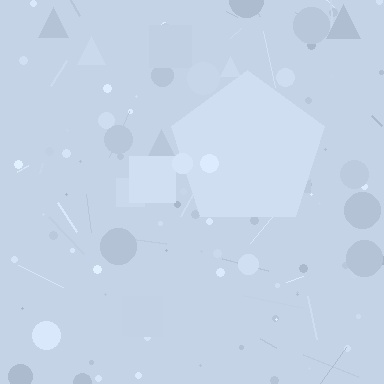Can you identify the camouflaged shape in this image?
The camouflaged shape is a pentagon.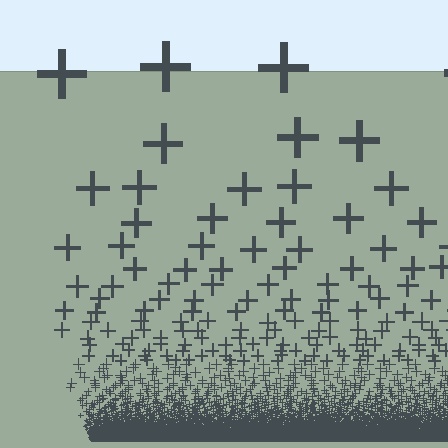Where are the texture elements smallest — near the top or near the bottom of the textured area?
Near the bottom.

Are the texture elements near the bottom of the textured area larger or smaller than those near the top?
Smaller. The gradient is inverted — elements near the bottom are smaller and denser.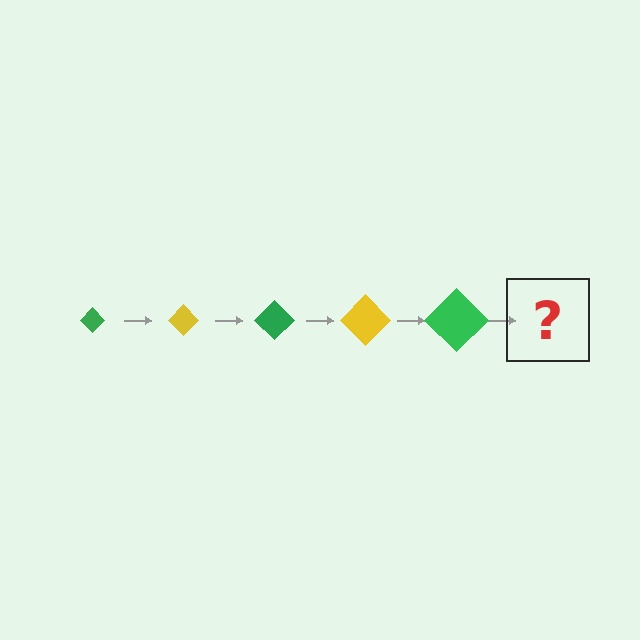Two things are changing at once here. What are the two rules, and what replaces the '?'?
The two rules are that the diamond grows larger each step and the color cycles through green and yellow. The '?' should be a yellow diamond, larger than the previous one.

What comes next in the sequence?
The next element should be a yellow diamond, larger than the previous one.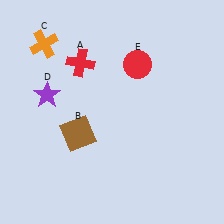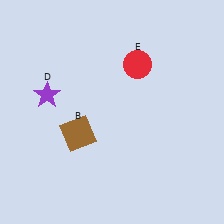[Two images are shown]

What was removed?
The orange cross (C), the red cross (A) were removed in Image 2.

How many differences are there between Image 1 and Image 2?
There are 2 differences between the two images.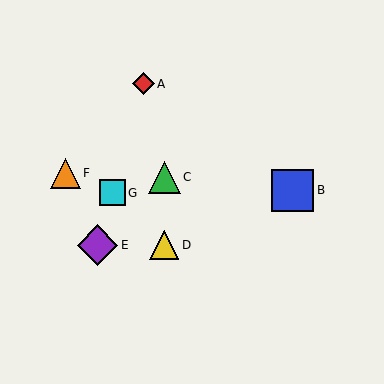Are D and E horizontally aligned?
Yes, both are at y≈245.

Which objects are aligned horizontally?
Objects D, E are aligned horizontally.